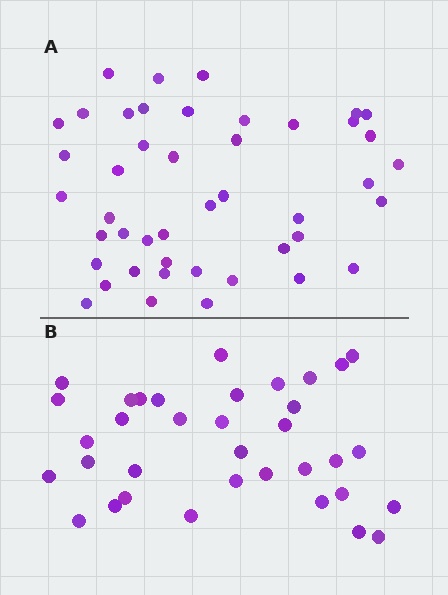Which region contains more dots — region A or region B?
Region A (the top region) has more dots.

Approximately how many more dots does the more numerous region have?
Region A has roughly 10 or so more dots than region B.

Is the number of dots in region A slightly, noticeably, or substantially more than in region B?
Region A has noticeably more, but not dramatically so. The ratio is roughly 1.3 to 1.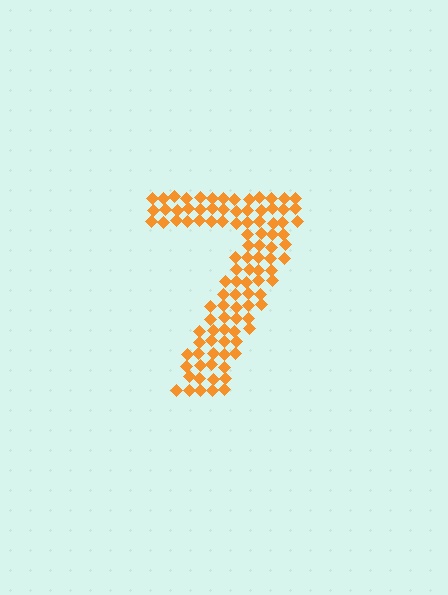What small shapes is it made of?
It is made of small diamonds.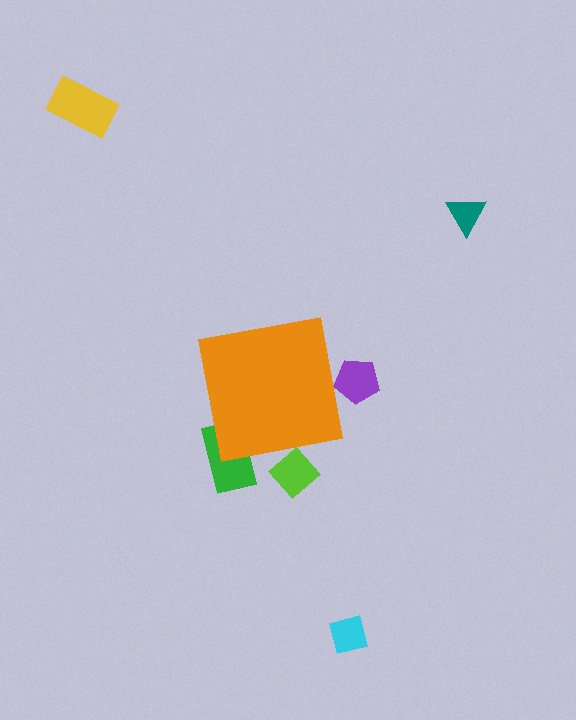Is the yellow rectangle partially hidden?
No, the yellow rectangle is fully visible.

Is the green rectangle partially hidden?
Yes, the green rectangle is partially hidden behind the orange square.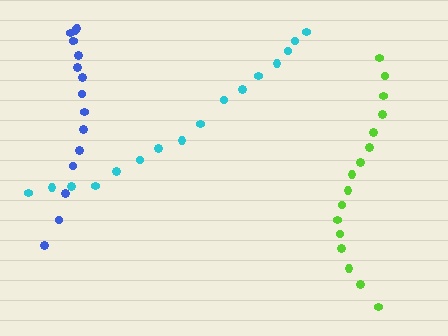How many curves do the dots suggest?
There are 3 distinct paths.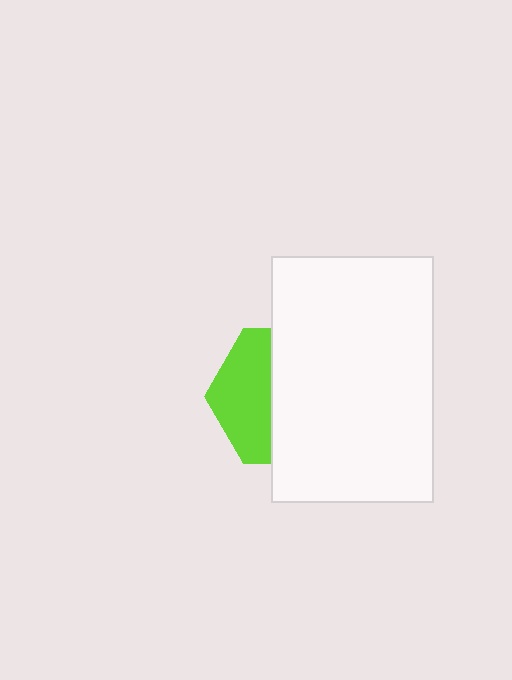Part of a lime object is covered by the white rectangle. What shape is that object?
It is a hexagon.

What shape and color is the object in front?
The object in front is a white rectangle.